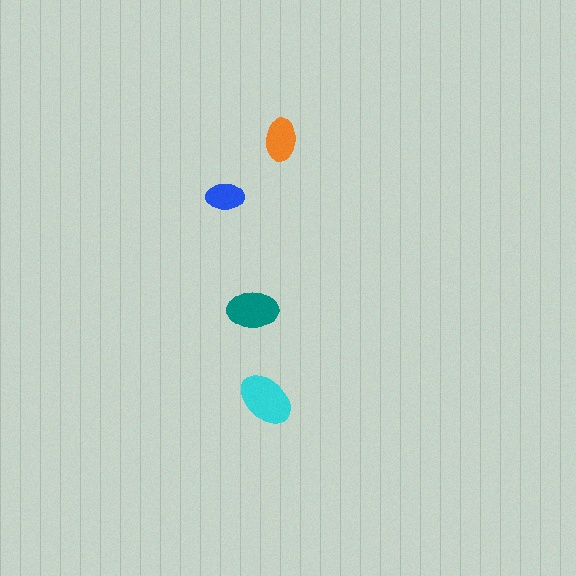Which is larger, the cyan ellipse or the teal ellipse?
The cyan one.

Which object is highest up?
The orange ellipse is topmost.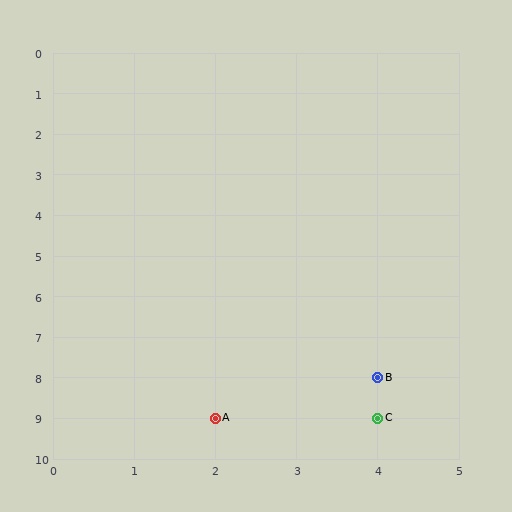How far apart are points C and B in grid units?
Points C and B are 1 row apart.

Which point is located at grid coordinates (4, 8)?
Point B is at (4, 8).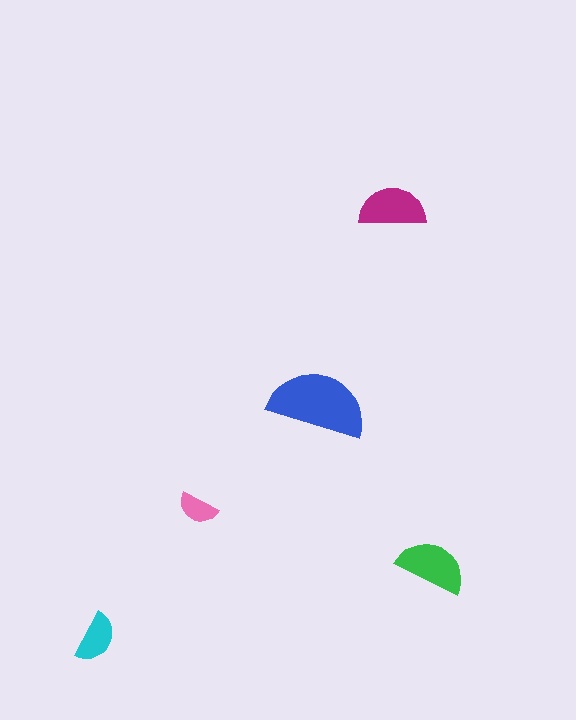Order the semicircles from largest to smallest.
the blue one, the green one, the magenta one, the cyan one, the pink one.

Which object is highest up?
The magenta semicircle is topmost.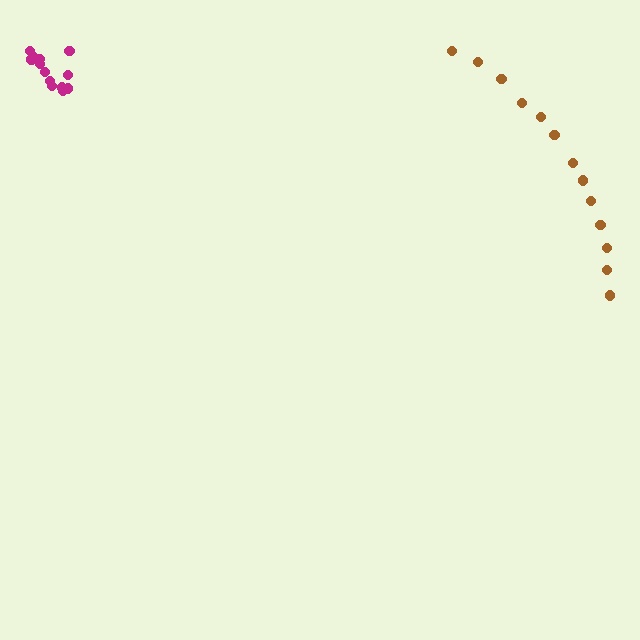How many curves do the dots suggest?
There are 2 distinct paths.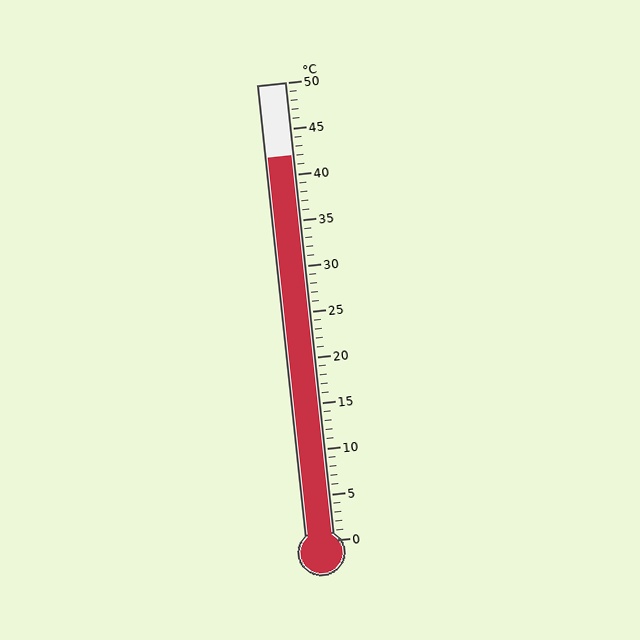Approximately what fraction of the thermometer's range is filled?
The thermometer is filled to approximately 85% of its range.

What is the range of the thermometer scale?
The thermometer scale ranges from 0°C to 50°C.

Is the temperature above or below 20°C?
The temperature is above 20°C.